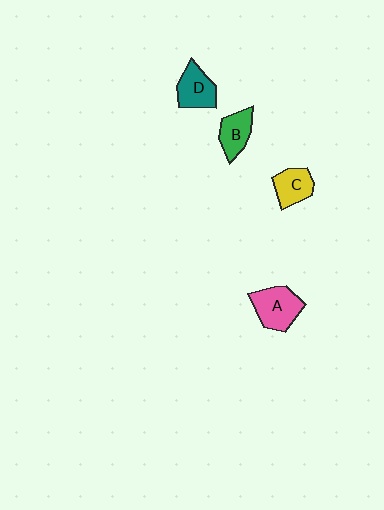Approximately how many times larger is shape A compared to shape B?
Approximately 1.4 times.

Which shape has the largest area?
Shape A (pink).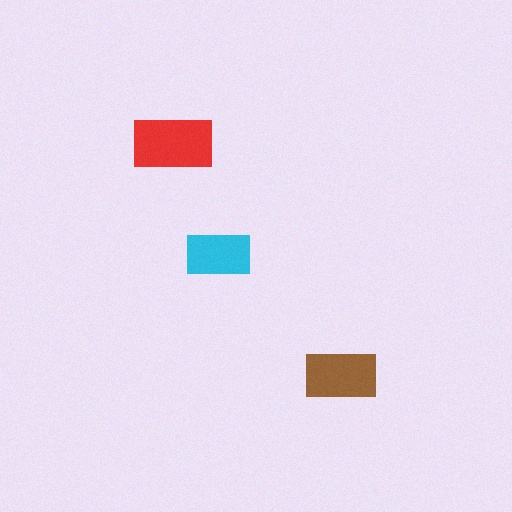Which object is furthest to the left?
The red rectangle is leftmost.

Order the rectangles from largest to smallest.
the red one, the brown one, the cyan one.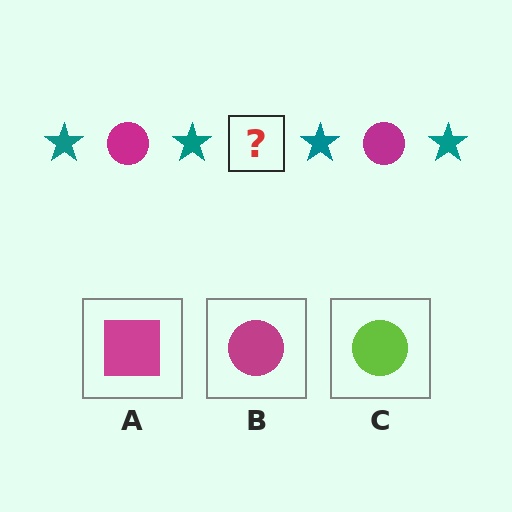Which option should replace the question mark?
Option B.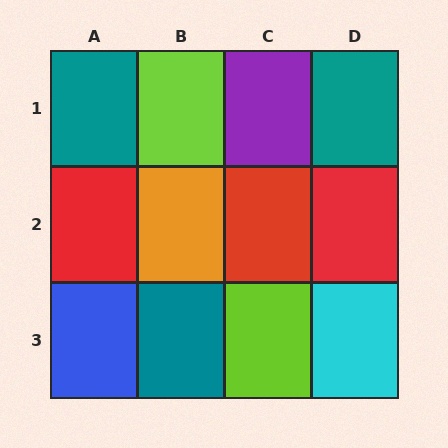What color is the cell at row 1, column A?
Teal.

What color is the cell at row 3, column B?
Teal.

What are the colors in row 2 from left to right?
Red, orange, red, red.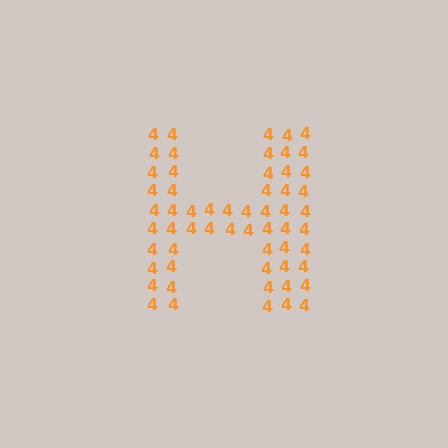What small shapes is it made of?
It is made of small digit 4's.